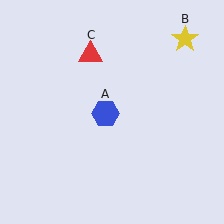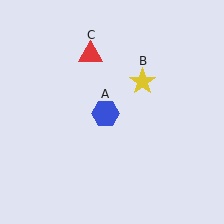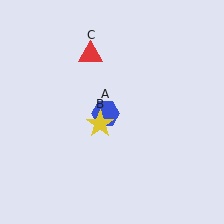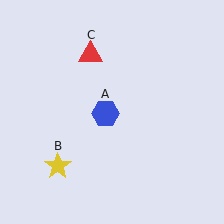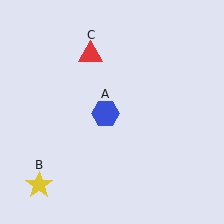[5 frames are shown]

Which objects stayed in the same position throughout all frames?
Blue hexagon (object A) and red triangle (object C) remained stationary.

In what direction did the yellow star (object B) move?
The yellow star (object B) moved down and to the left.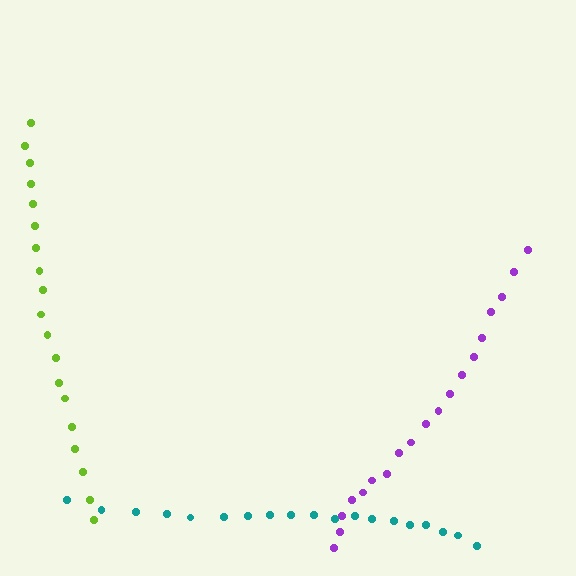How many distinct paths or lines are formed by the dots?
There are 3 distinct paths.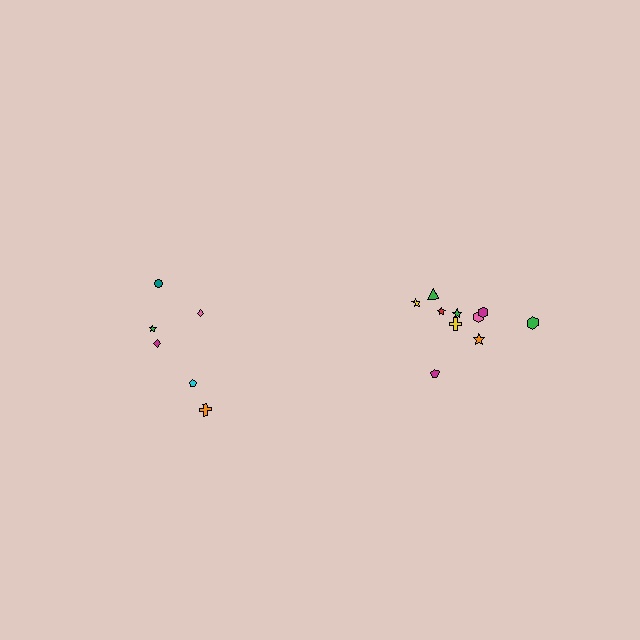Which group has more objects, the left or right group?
The right group.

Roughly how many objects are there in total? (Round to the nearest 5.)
Roughly 15 objects in total.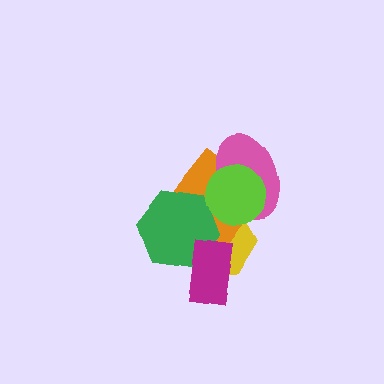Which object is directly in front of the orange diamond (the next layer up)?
The green hexagon is directly in front of the orange diamond.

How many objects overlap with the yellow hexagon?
5 objects overlap with the yellow hexagon.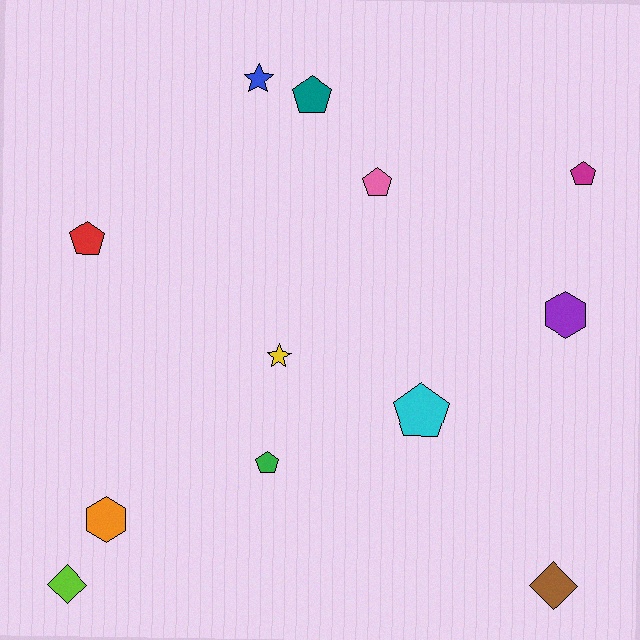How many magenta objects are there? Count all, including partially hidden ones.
There is 1 magenta object.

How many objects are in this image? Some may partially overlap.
There are 12 objects.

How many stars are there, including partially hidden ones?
There are 2 stars.